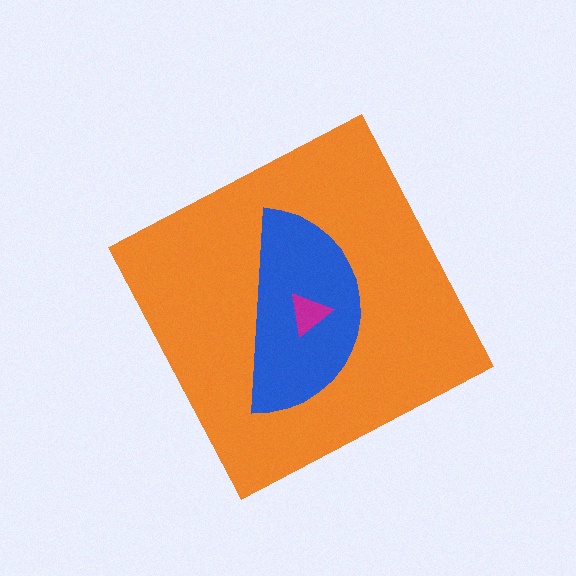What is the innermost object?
The magenta triangle.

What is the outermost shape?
The orange diamond.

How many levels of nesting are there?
3.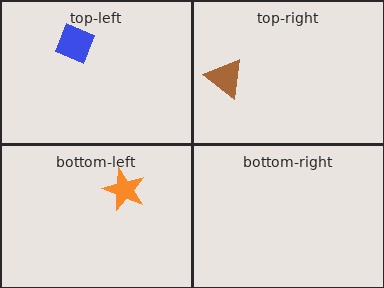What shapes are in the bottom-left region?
The orange star.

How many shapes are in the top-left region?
1.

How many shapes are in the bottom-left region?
1.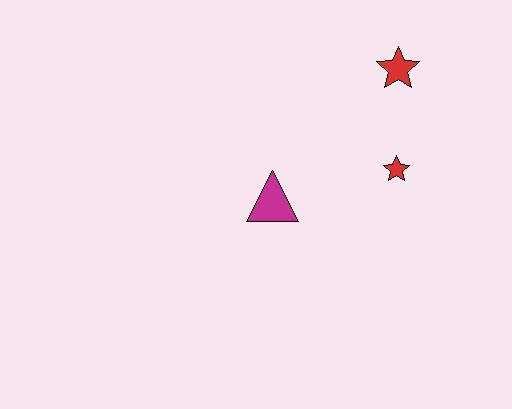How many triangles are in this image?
There is 1 triangle.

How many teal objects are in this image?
There are no teal objects.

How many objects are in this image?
There are 3 objects.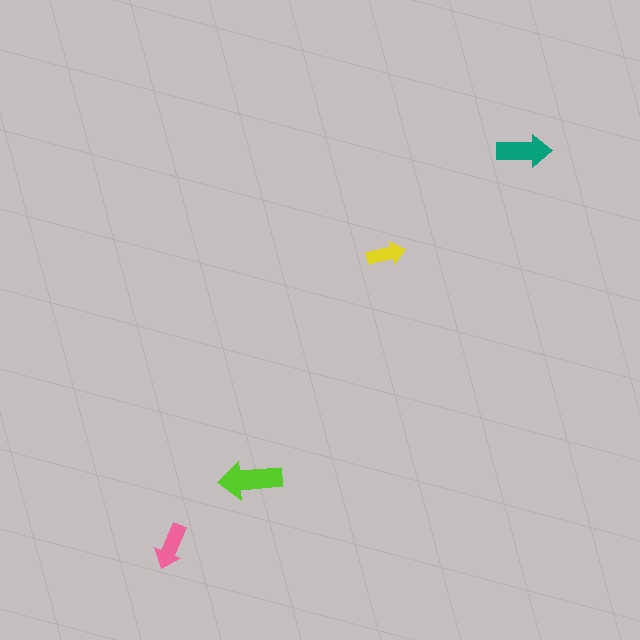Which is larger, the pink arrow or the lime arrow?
The lime one.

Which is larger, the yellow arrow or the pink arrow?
The pink one.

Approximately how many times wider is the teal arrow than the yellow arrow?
About 1.5 times wider.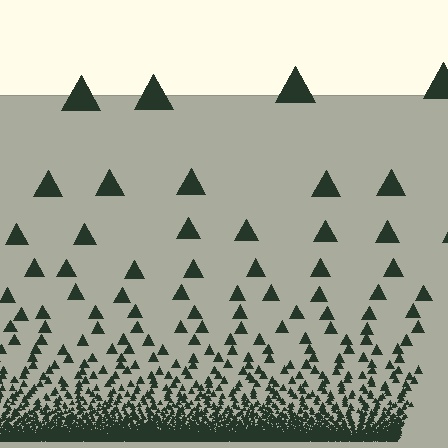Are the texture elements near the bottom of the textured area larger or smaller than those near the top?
Smaller. The gradient is inverted — elements near the bottom are smaller and denser.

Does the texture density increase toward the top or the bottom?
Density increases toward the bottom.